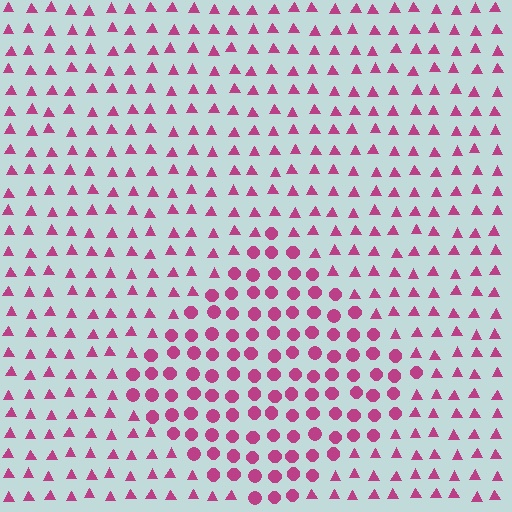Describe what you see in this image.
The image is filled with small magenta elements arranged in a uniform grid. A diamond-shaped region contains circles, while the surrounding area contains triangles. The boundary is defined purely by the change in element shape.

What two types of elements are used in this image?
The image uses circles inside the diamond region and triangles outside it.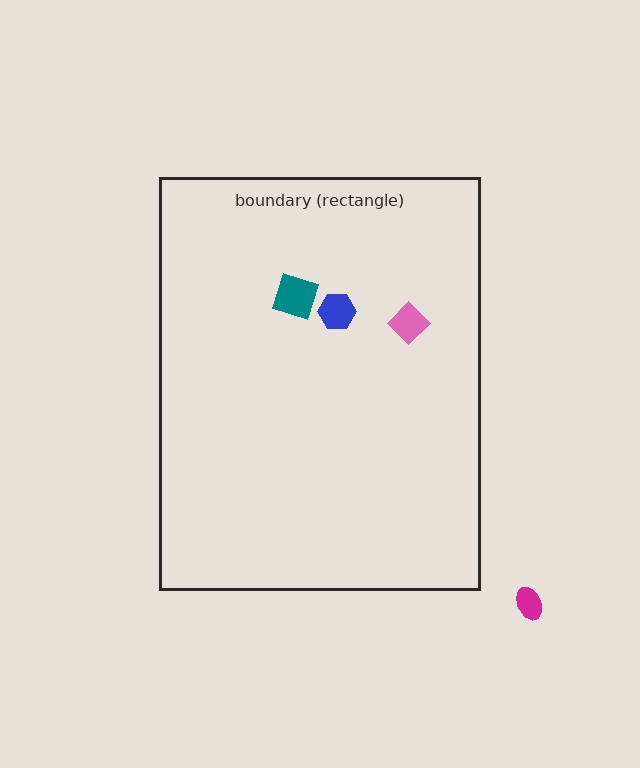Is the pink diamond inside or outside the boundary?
Inside.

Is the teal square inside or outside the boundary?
Inside.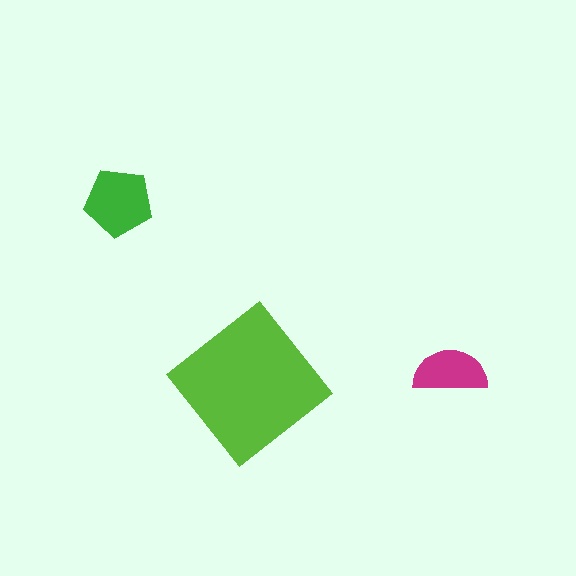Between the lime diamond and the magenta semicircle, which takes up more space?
The lime diamond.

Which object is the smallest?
The magenta semicircle.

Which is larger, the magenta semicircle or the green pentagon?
The green pentagon.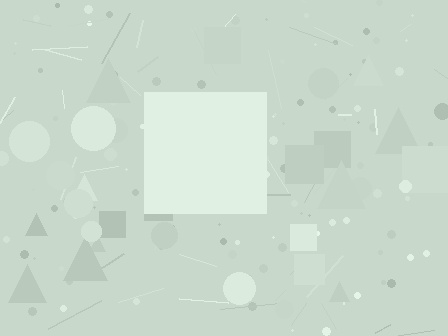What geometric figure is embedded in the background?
A square is embedded in the background.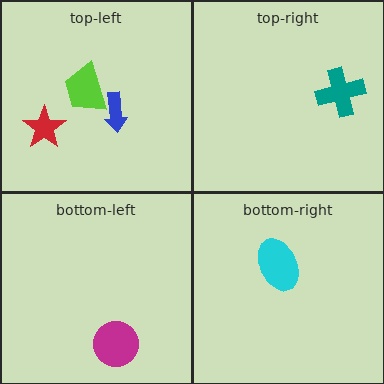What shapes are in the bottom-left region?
The magenta circle.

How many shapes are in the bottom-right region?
1.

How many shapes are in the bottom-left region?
1.